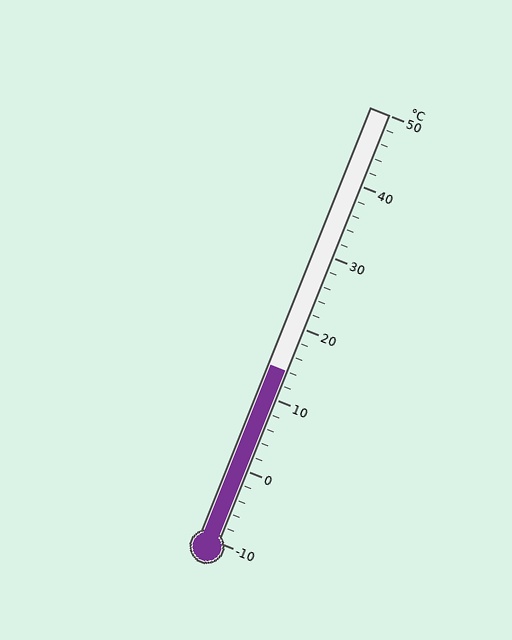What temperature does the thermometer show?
The thermometer shows approximately 14°C.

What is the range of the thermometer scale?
The thermometer scale ranges from -10°C to 50°C.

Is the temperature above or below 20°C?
The temperature is below 20°C.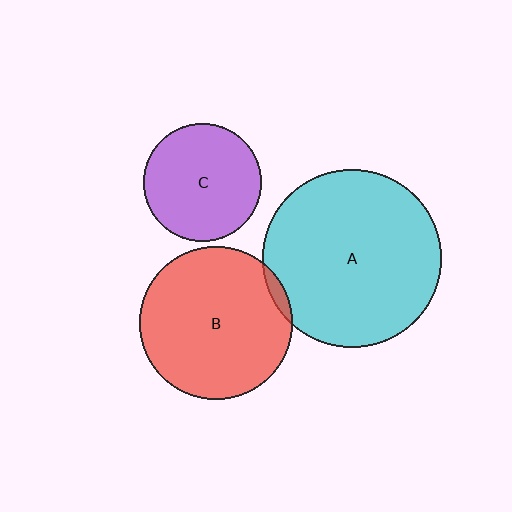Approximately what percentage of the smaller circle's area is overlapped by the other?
Approximately 5%.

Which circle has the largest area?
Circle A (cyan).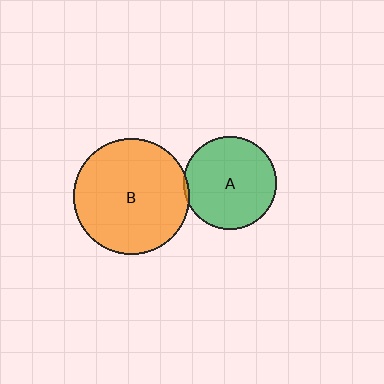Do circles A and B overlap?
Yes.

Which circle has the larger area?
Circle B (orange).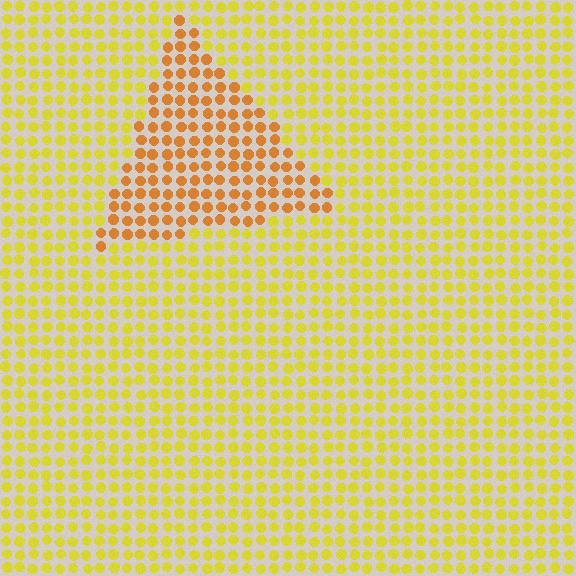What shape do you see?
I see a triangle.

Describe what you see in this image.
The image is filled with small yellow elements in a uniform arrangement. A triangle-shaped region is visible where the elements are tinted to a slightly different hue, forming a subtle color boundary.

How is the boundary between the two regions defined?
The boundary is defined purely by a slight shift in hue (about 31 degrees). Spacing, size, and orientation are identical on both sides.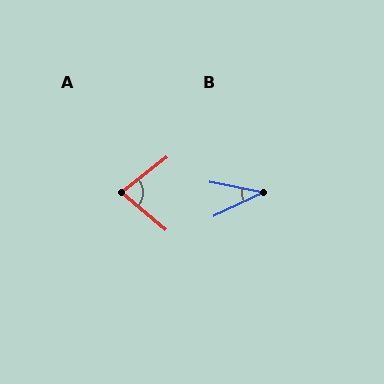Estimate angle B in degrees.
Approximately 36 degrees.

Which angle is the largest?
A, at approximately 79 degrees.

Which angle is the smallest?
B, at approximately 36 degrees.